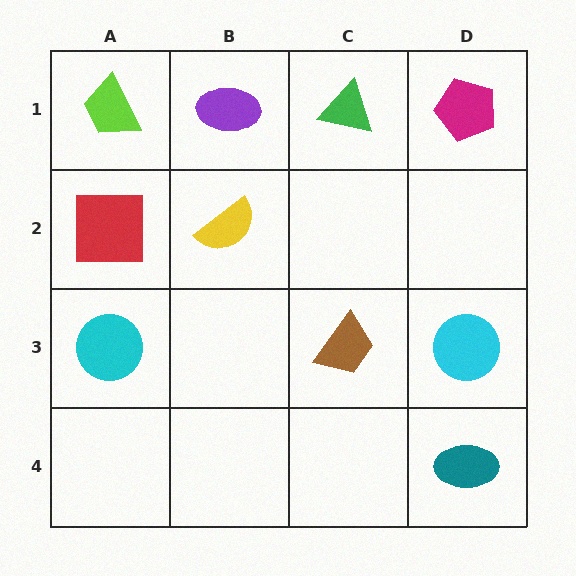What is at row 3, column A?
A cyan circle.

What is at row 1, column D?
A magenta pentagon.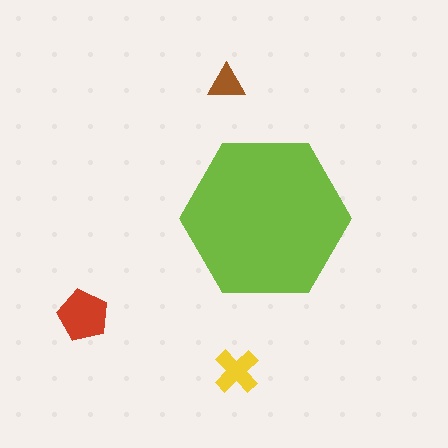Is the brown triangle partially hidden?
No, the brown triangle is fully visible.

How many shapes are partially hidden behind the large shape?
0 shapes are partially hidden.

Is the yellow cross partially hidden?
No, the yellow cross is fully visible.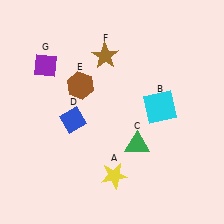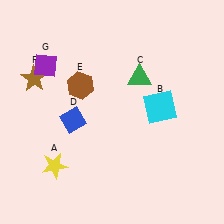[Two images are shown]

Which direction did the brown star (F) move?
The brown star (F) moved left.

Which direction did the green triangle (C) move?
The green triangle (C) moved up.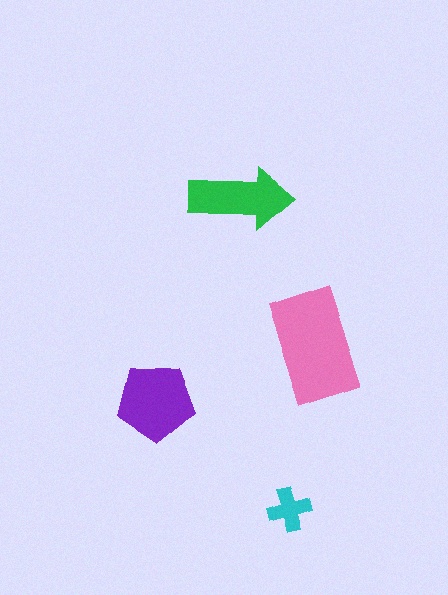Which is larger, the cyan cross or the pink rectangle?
The pink rectangle.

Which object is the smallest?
The cyan cross.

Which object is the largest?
The pink rectangle.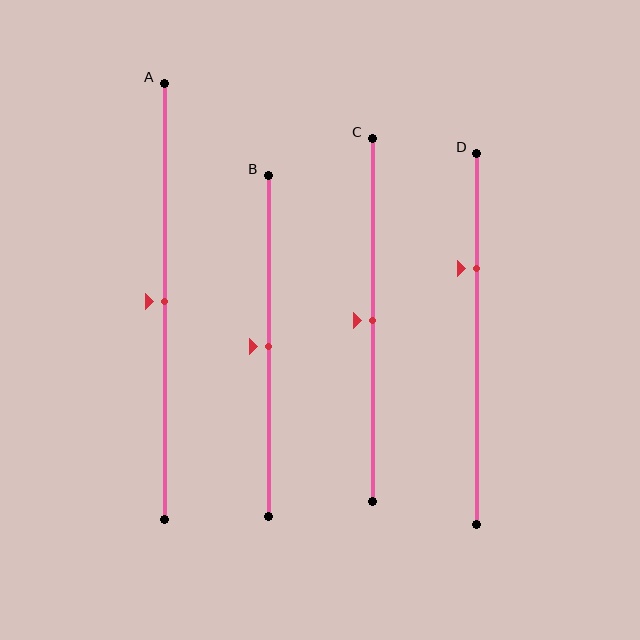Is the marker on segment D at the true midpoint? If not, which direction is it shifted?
No, the marker on segment D is shifted upward by about 19% of the segment length.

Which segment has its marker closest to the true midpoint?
Segment A has its marker closest to the true midpoint.